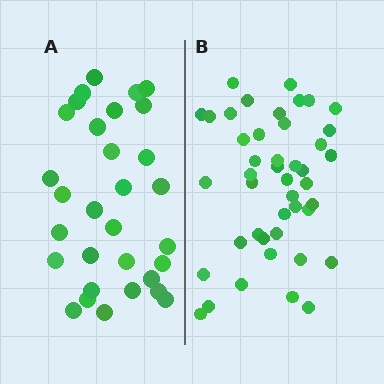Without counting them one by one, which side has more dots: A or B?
Region B (the right region) has more dots.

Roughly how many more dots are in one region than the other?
Region B has approximately 15 more dots than region A.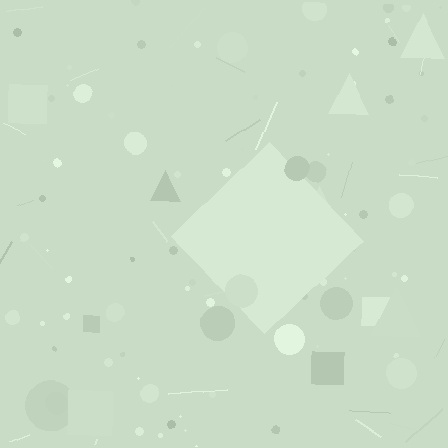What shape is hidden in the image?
A diamond is hidden in the image.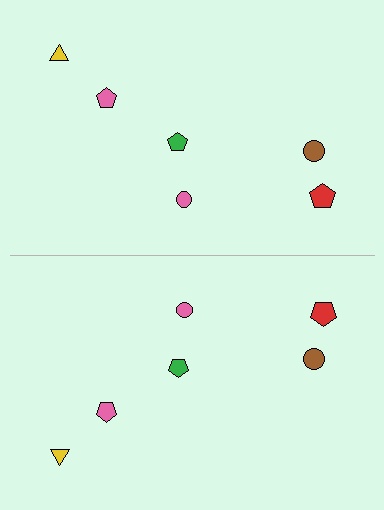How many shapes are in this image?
There are 12 shapes in this image.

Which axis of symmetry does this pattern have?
The pattern has a horizontal axis of symmetry running through the center of the image.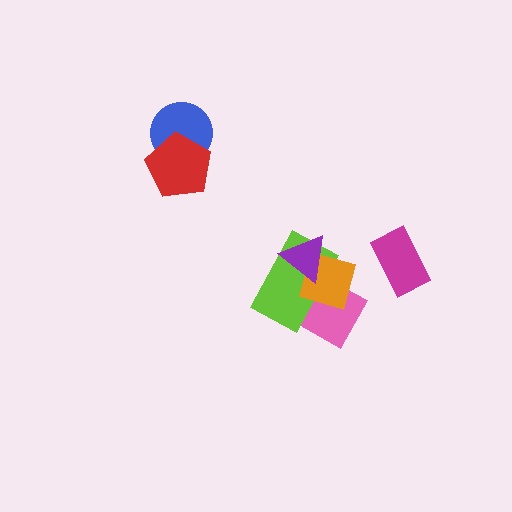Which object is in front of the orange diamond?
The purple triangle is in front of the orange diamond.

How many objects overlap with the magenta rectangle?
0 objects overlap with the magenta rectangle.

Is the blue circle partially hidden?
Yes, it is partially covered by another shape.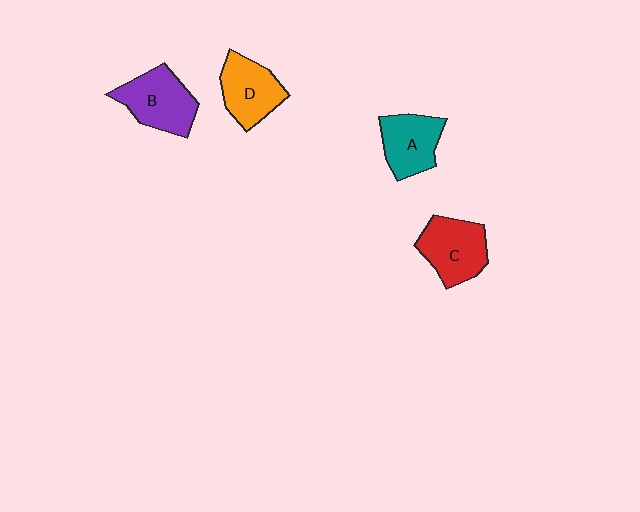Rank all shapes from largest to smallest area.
From largest to smallest: B (purple), C (red), D (orange), A (teal).